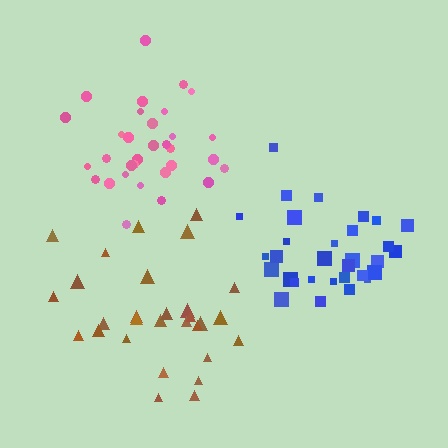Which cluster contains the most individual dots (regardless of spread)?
Pink (32).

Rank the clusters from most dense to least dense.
blue, pink, brown.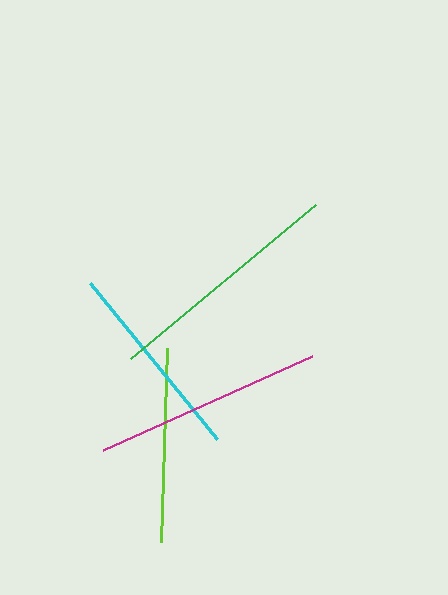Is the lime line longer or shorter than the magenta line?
The magenta line is longer than the lime line.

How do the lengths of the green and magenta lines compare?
The green and magenta lines are approximately the same length.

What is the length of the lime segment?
The lime segment is approximately 194 pixels long.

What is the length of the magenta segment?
The magenta segment is approximately 229 pixels long.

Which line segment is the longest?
The green line is the longest at approximately 241 pixels.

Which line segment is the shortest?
The lime line is the shortest at approximately 194 pixels.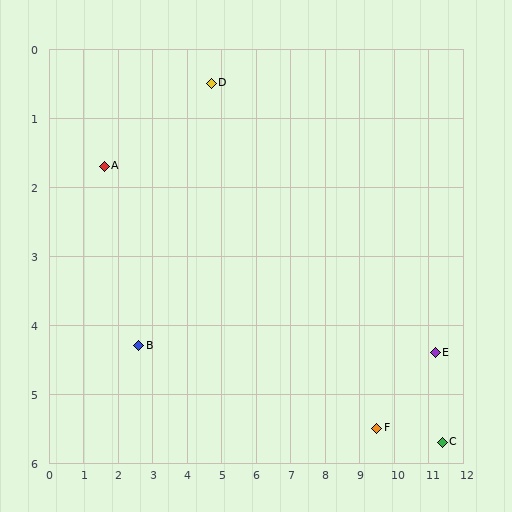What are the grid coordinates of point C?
Point C is at approximately (11.4, 5.7).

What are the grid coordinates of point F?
Point F is at approximately (9.5, 5.5).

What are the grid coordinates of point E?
Point E is at approximately (11.2, 4.4).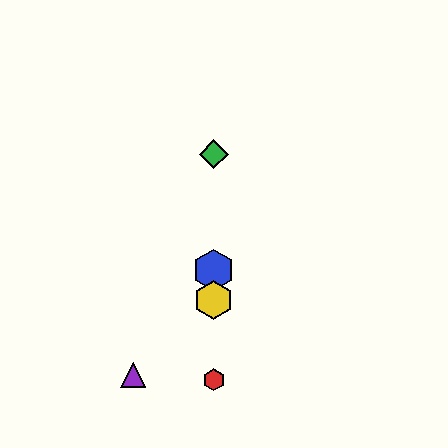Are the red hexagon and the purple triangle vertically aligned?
No, the red hexagon is at x≈214 and the purple triangle is at x≈133.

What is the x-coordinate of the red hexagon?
The red hexagon is at x≈214.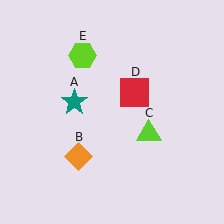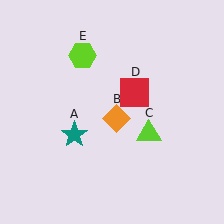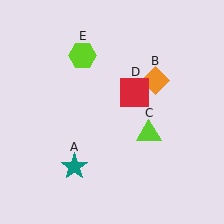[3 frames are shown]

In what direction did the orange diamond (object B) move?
The orange diamond (object B) moved up and to the right.